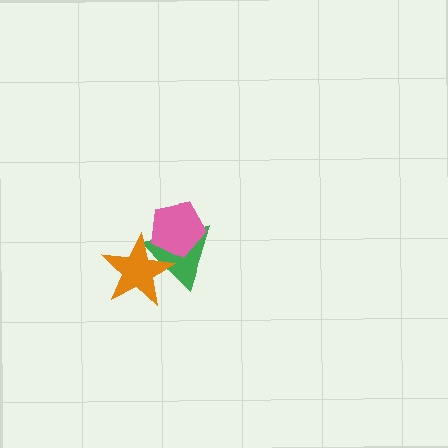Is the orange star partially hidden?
Yes, it is partially covered by another shape.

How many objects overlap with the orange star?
2 objects overlap with the orange star.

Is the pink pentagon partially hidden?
No, no other shape covers it.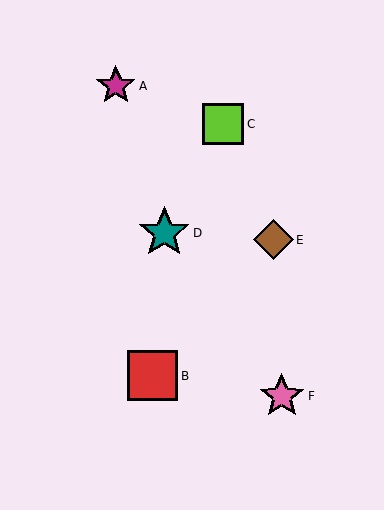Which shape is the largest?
The teal star (labeled D) is the largest.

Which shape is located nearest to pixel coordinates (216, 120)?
The lime square (labeled C) at (223, 124) is nearest to that location.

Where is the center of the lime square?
The center of the lime square is at (223, 124).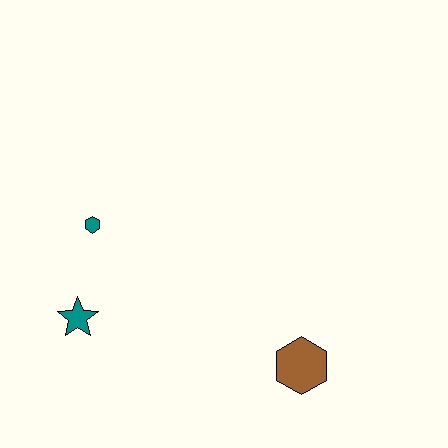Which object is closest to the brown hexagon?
The teal star is closest to the brown hexagon.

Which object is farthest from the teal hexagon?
The brown hexagon is farthest from the teal hexagon.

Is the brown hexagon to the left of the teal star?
No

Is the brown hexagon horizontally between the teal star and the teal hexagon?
No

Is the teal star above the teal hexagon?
No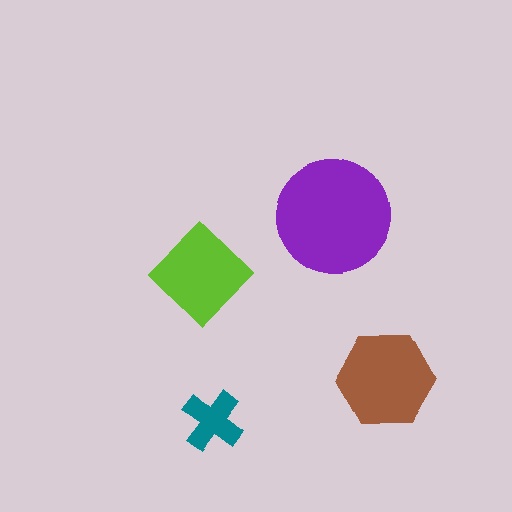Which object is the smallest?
The teal cross.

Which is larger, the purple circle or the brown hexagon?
The purple circle.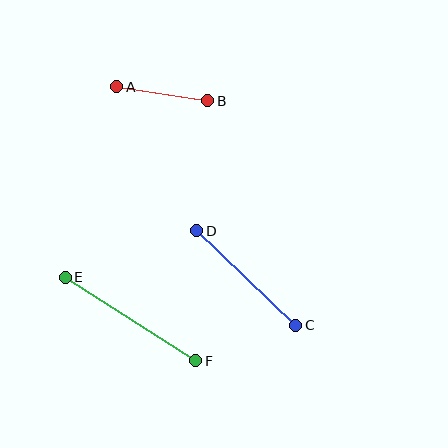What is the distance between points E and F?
The distance is approximately 155 pixels.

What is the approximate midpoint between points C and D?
The midpoint is at approximately (246, 278) pixels.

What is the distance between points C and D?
The distance is approximately 137 pixels.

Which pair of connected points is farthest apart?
Points E and F are farthest apart.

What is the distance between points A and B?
The distance is approximately 92 pixels.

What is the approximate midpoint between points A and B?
The midpoint is at approximately (162, 94) pixels.